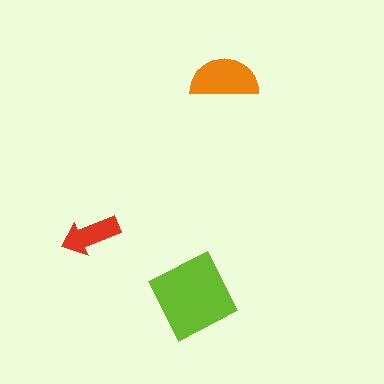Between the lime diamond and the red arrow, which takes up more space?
The lime diamond.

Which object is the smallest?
The red arrow.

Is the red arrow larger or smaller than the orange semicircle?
Smaller.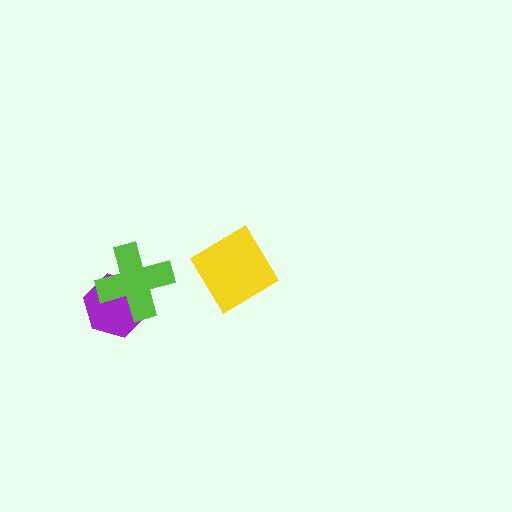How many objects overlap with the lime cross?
1 object overlaps with the lime cross.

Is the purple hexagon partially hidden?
Yes, it is partially covered by another shape.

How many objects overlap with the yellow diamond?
0 objects overlap with the yellow diamond.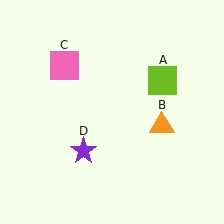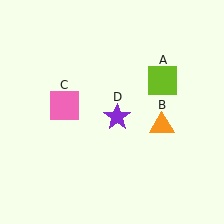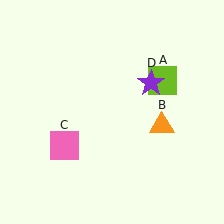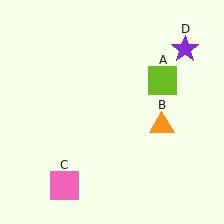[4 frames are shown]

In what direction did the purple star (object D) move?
The purple star (object D) moved up and to the right.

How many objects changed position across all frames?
2 objects changed position: pink square (object C), purple star (object D).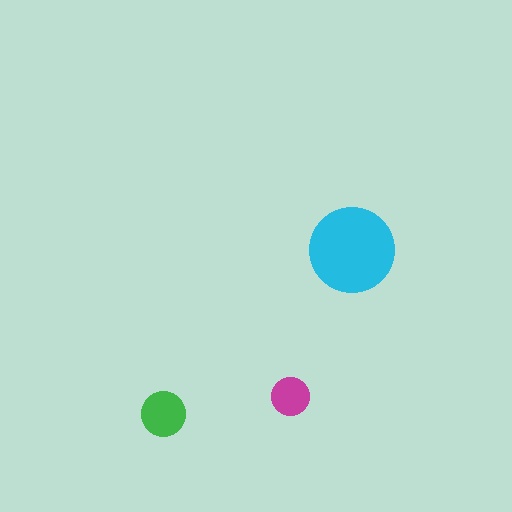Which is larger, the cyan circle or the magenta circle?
The cyan one.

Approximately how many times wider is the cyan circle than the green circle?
About 2 times wider.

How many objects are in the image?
There are 3 objects in the image.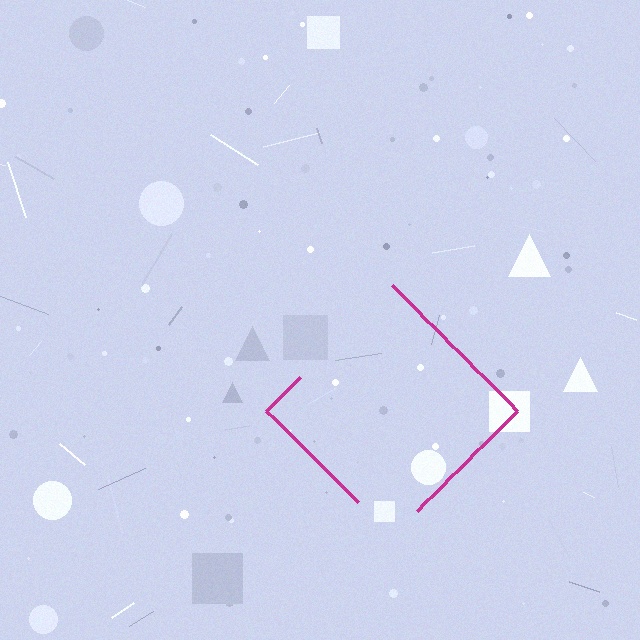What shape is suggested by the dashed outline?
The dashed outline suggests a diamond.